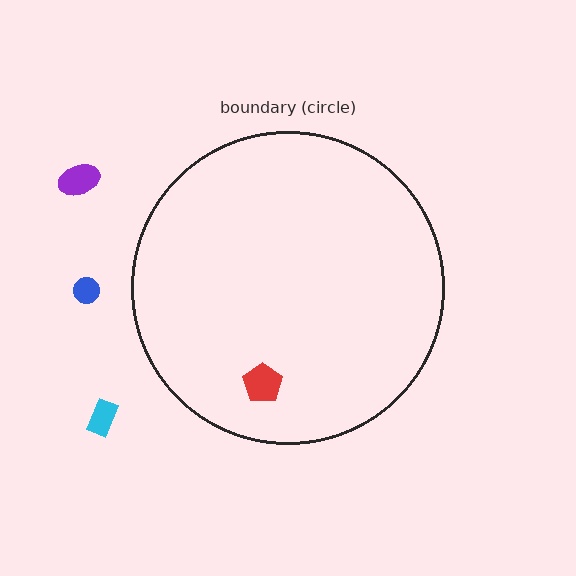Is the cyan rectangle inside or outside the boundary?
Outside.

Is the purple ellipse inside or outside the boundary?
Outside.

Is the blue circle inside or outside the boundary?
Outside.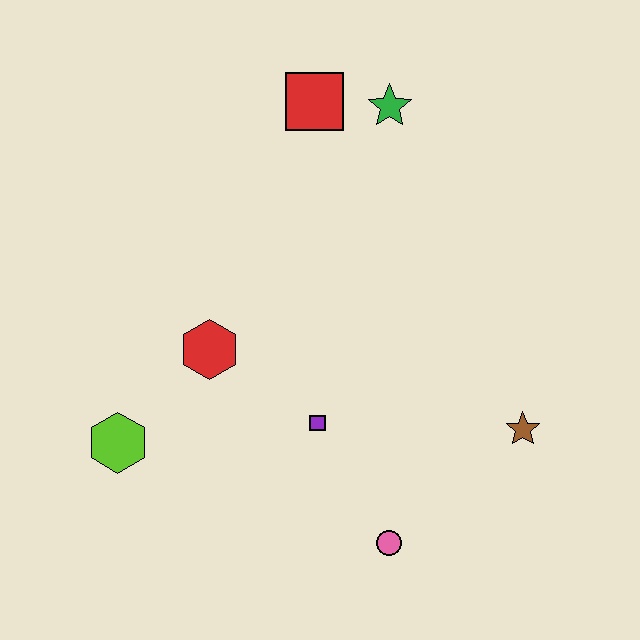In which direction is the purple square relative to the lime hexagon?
The purple square is to the right of the lime hexagon.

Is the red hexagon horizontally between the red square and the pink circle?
No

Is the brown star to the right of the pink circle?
Yes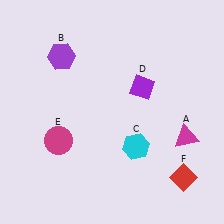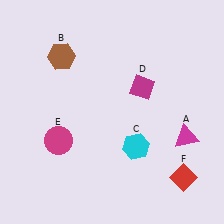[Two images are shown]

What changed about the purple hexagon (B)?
In Image 1, B is purple. In Image 2, it changed to brown.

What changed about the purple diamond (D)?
In Image 1, D is purple. In Image 2, it changed to magenta.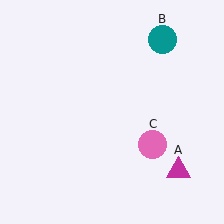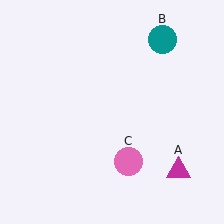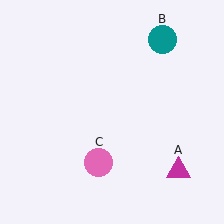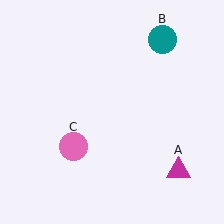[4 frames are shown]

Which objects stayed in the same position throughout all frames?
Magenta triangle (object A) and teal circle (object B) remained stationary.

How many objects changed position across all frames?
1 object changed position: pink circle (object C).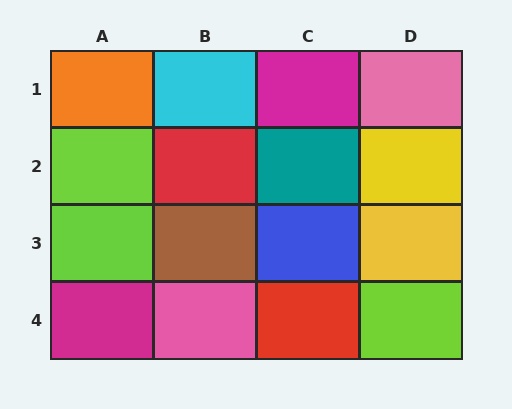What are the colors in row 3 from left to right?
Lime, brown, blue, yellow.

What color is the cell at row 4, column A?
Magenta.